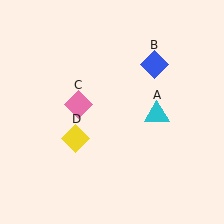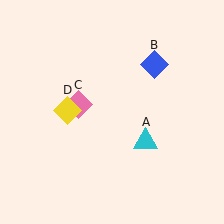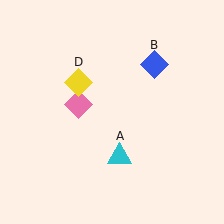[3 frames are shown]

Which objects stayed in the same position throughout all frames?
Blue diamond (object B) and pink diamond (object C) remained stationary.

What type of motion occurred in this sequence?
The cyan triangle (object A), yellow diamond (object D) rotated clockwise around the center of the scene.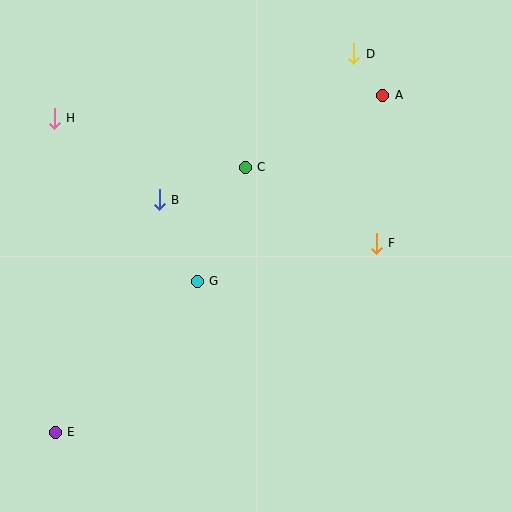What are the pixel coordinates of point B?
Point B is at (159, 200).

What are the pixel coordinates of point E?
Point E is at (55, 432).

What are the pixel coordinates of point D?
Point D is at (354, 54).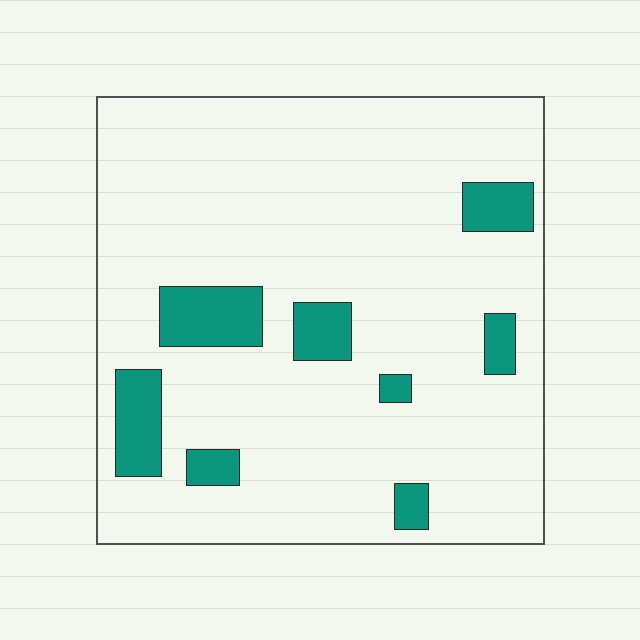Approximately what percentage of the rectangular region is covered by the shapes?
Approximately 10%.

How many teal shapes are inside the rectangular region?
8.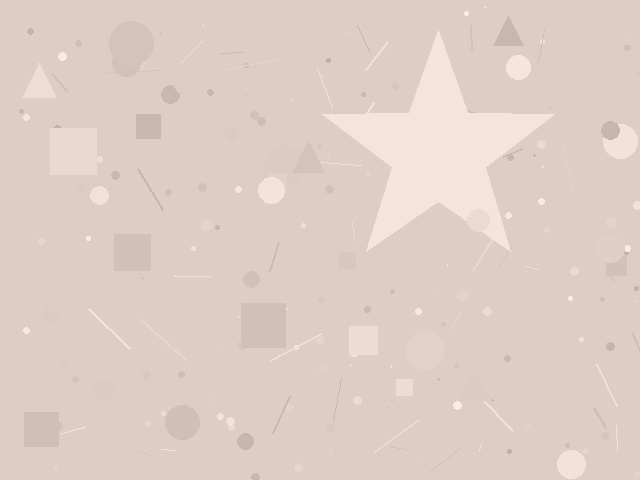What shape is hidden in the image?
A star is hidden in the image.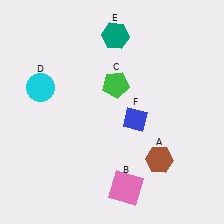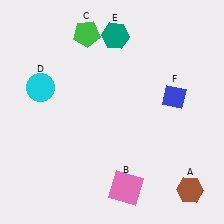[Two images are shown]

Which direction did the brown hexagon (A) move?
The brown hexagon (A) moved right.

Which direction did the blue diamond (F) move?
The blue diamond (F) moved right.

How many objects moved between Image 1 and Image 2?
3 objects moved between the two images.